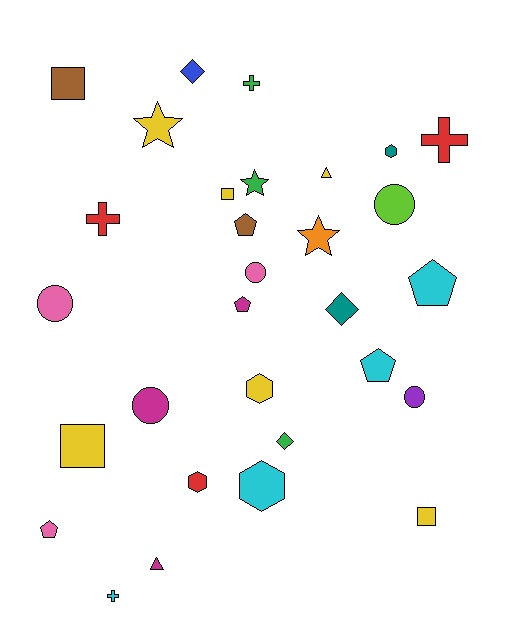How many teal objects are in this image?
There are 2 teal objects.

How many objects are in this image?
There are 30 objects.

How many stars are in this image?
There are 3 stars.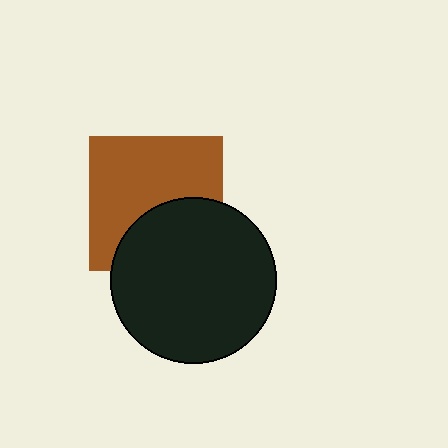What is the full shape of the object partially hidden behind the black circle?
The partially hidden object is a brown square.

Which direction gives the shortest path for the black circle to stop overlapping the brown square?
Moving down gives the shortest separation.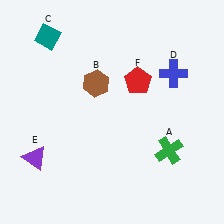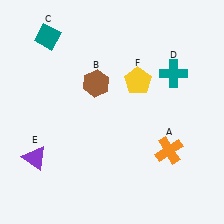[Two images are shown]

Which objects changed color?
A changed from green to orange. D changed from blue to teal. F changed from red to yellow.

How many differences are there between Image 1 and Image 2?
There are 3 differences between the two images.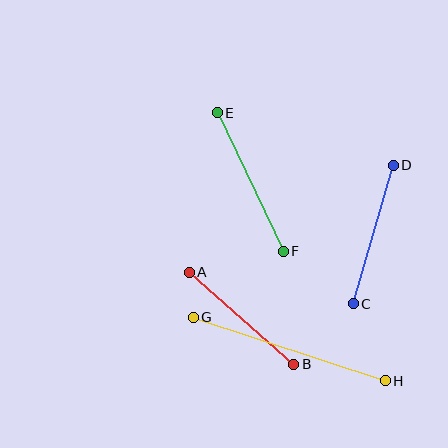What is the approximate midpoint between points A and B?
The midpoint is at approximately (242, 318) pixels.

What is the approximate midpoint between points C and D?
The midpoint is at approximately (373, 234) pixels.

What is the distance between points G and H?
The distance is approximately 202 pixels.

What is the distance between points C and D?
The distance is approximately 144 pixels.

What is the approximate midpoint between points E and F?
The midpoint is at approximately (250, 182) pixels.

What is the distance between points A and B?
The distance is approximately 139 pixels.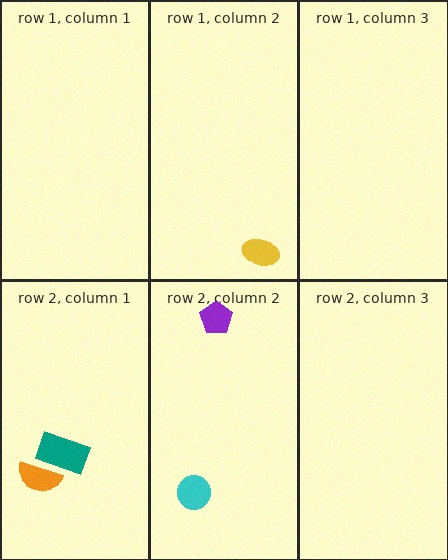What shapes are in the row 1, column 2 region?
The yellow ellipse.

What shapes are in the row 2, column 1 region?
The orange semicircle, the teal rectangle.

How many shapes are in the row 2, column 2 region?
2.